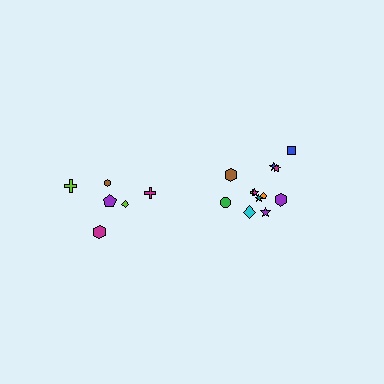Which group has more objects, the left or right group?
The right group.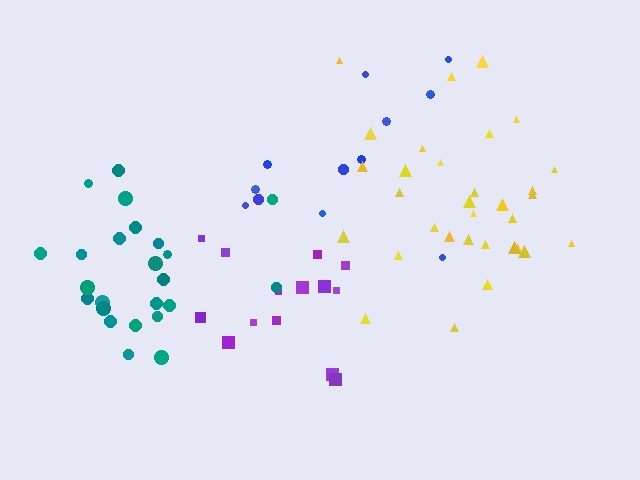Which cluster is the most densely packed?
Yellow.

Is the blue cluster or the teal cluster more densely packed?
Teal.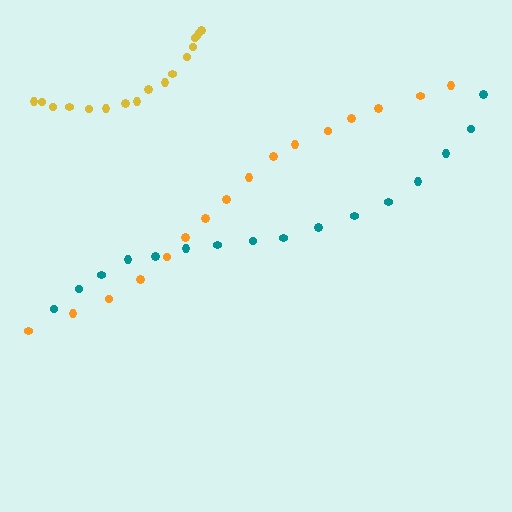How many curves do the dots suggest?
There are 3 distinct paths.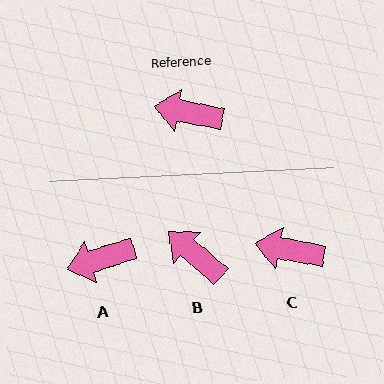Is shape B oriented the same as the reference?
No, it is off by about 31 degrees.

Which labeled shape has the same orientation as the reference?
C.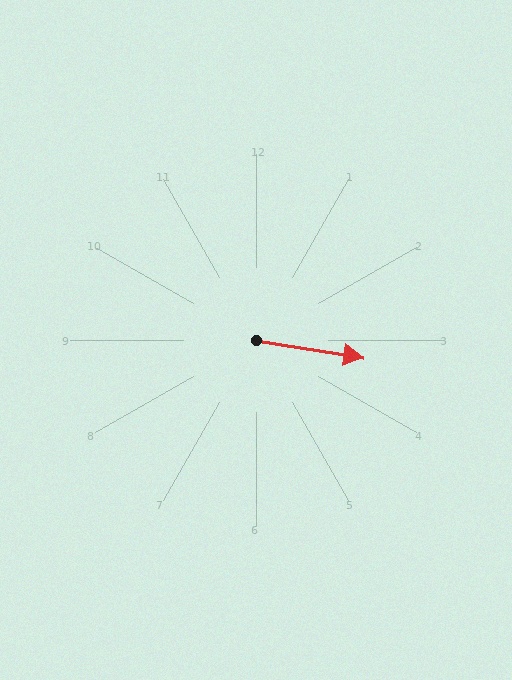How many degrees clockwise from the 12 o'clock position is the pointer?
Approximately 99 degrees.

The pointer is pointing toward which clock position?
Roughly 3 o'clock.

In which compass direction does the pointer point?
East.